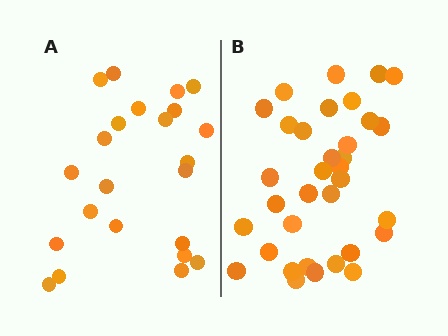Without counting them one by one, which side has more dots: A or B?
Region B (the right region) has more dots.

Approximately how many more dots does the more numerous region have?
Region B has roughly 12 or so more dots than region A.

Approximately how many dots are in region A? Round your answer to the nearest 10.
About 20 dots. (The exact count is 23, which rounds to 20.)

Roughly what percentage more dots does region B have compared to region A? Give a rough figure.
About 50% more.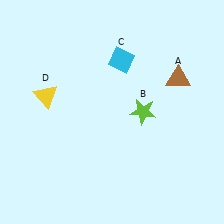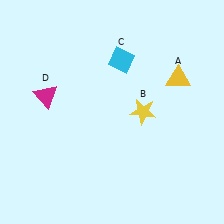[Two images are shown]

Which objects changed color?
A changed from brown to yellow. B changed from lime to yellow. D changed from yellow to magenta.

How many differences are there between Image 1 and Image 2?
There are 3 differences between the two images.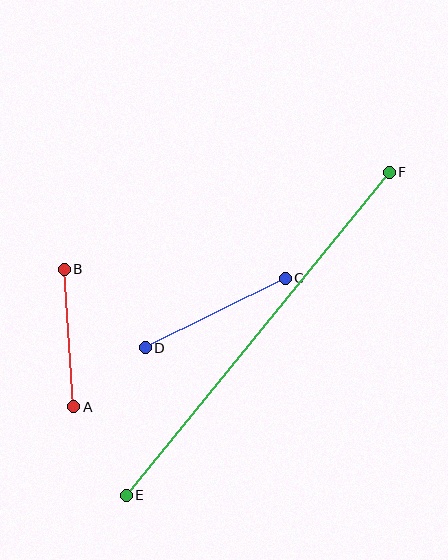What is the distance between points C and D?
The distance is approximately 156 pixels.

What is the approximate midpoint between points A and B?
The midpoint is at approximately (69, 338) pixels.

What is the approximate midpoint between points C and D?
The midpoint is at approximately (215, 313) pixels.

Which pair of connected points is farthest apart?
Points E and F are farthest apart.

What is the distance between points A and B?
The distance is approximately 138 pixels.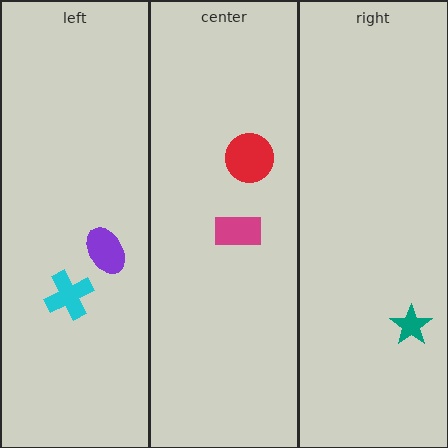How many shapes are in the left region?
2.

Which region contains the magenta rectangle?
The center region.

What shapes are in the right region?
The teal star.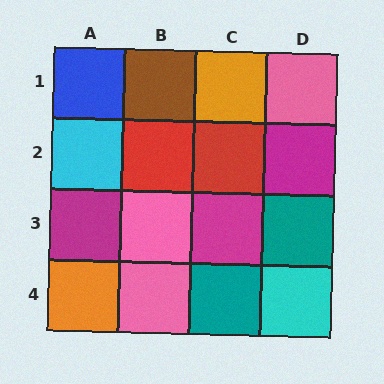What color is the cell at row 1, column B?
Brown.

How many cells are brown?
1 cell is brown.